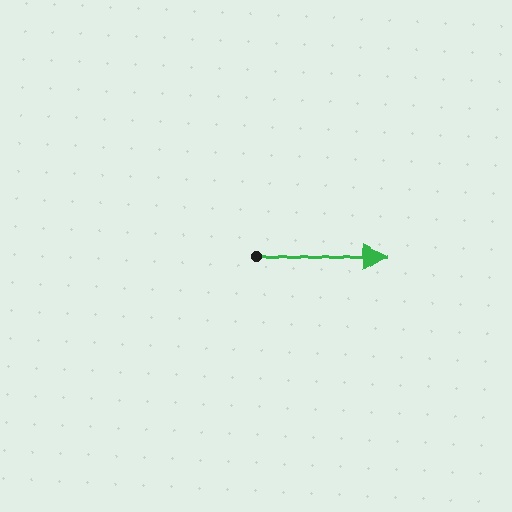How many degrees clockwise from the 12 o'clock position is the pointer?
Approximately 88 degrees.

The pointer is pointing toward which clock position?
Roughly 3 o'clock.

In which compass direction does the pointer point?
East.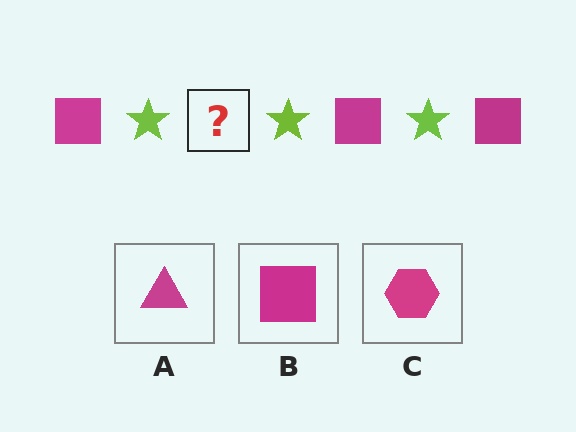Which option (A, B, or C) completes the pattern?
B.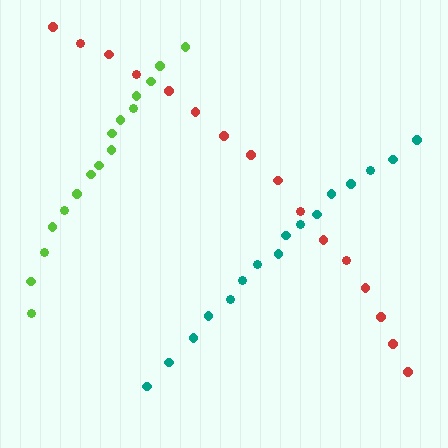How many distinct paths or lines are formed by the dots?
There are 3 distinct paths.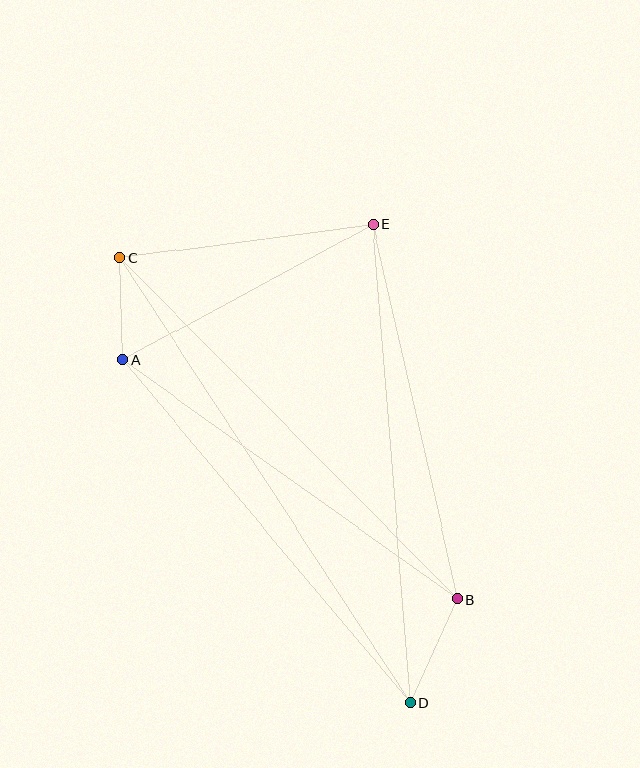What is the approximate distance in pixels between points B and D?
The distance between B and D is approximately 114 pixels.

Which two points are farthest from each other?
Points C and D are farthest from each other.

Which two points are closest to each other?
Points A and C are closest to each other.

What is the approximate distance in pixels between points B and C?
The distance between B and C is approximately 480 pixels.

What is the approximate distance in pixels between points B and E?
The distance between B and E is approximately 384 pixels.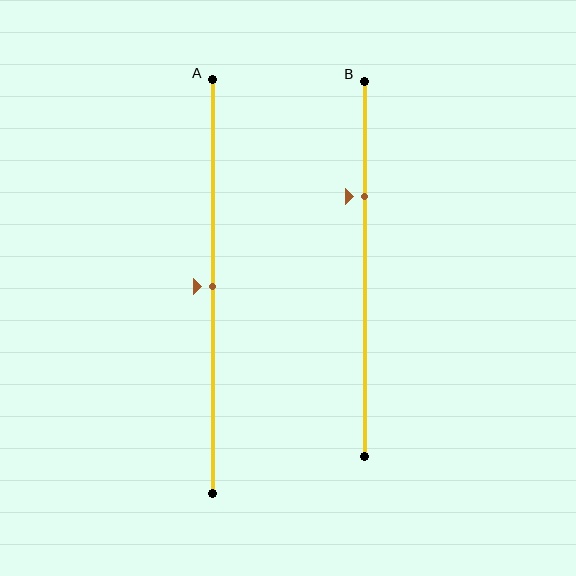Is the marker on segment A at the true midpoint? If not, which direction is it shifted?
Yes, the marker on segment A is at the true midpoint.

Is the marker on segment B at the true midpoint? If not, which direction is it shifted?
No, the marker on segment B is shifted upward by about 19% of the segment length.